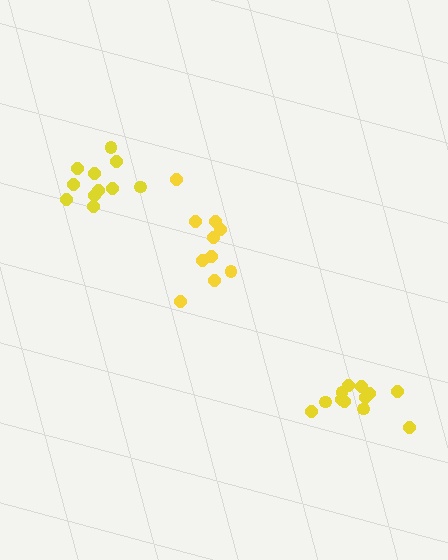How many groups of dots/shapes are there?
There are 3 groups.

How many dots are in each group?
Group 1: 10 dots, Group 2: 11 dots, Group 3: 12 dots (33 total).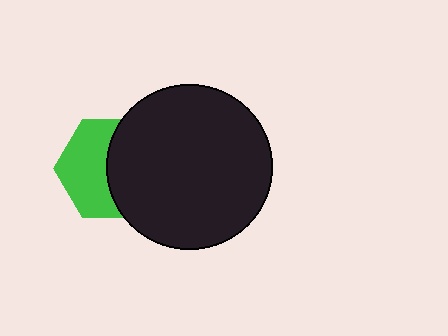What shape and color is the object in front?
The object in front is a black circle.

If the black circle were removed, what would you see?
You would see the complete green hexagon.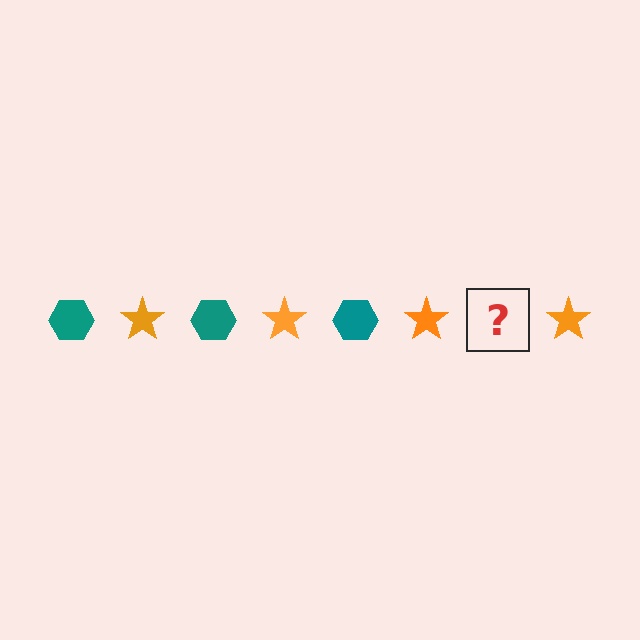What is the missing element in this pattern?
The missing element is a teal hexagon.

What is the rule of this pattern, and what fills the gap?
The rule is that the pattern alternates between teal hexagon and orange star. The gap should be filled with a teal hexagon.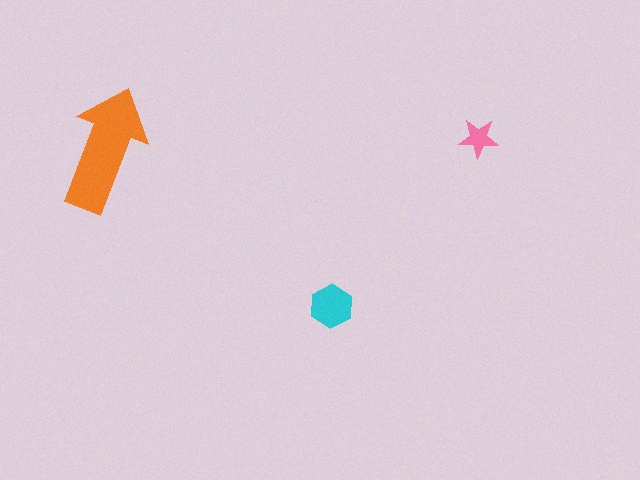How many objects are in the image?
There are 3 objects in the image.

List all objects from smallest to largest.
The pink star, the cyan hexagon, the orange arrow.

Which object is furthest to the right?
The pink star is rightmost.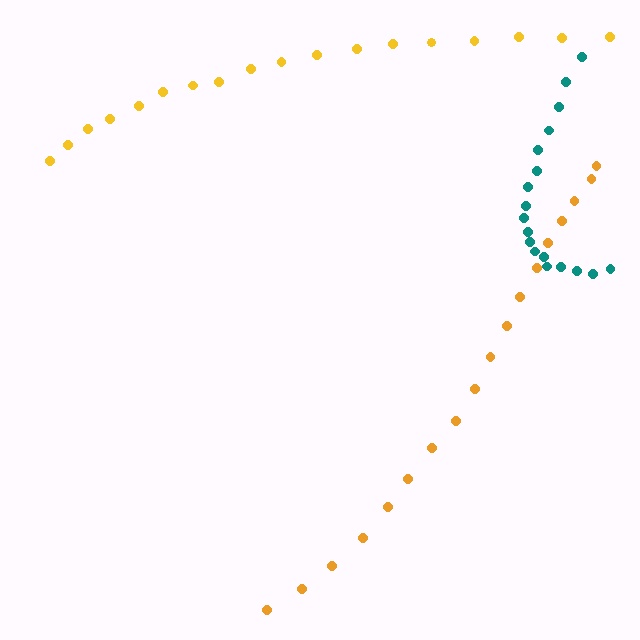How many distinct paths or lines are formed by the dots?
There are 3 distinct paths.